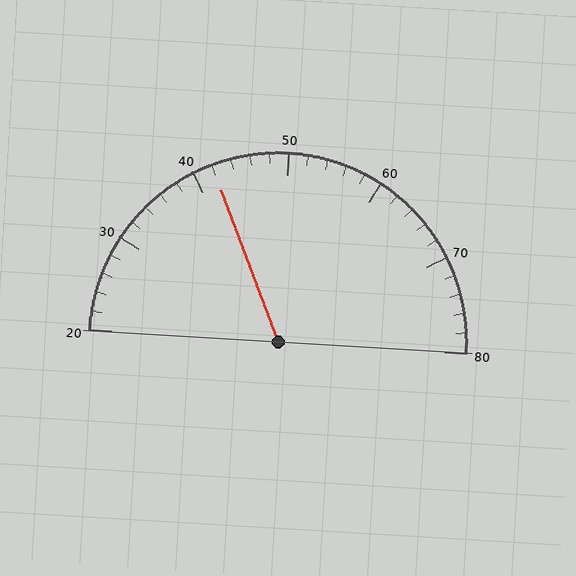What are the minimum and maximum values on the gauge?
The gauge ranges from 20 to 80.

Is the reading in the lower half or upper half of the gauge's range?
The reading is in the lower half of the range (20 to 80).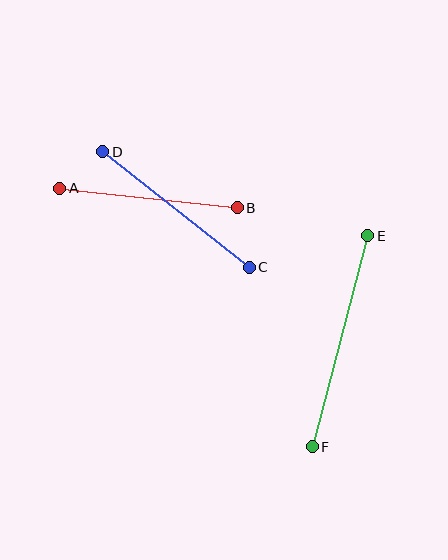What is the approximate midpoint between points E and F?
The midpoint is at approximately (340, 341) pixels.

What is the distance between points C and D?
The distance is approximately 187 pixels.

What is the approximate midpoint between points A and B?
The midpoint is at approximately (148, 198) pixels.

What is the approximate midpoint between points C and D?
The midpoint is at approximately (176, 210) pixels.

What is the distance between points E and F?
The distance is approximately 218 pixels.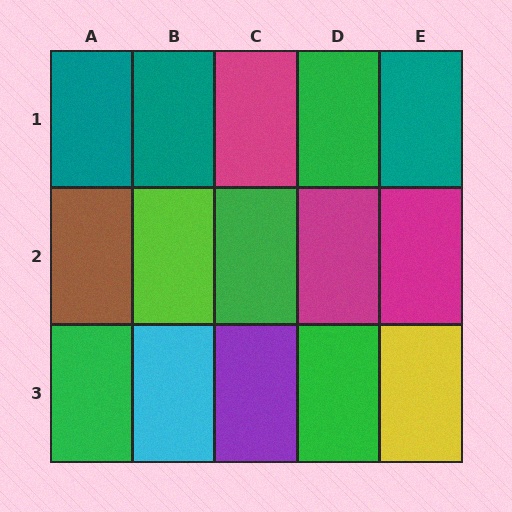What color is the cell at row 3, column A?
Green.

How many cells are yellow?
1 cell is yellow.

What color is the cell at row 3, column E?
Yellow.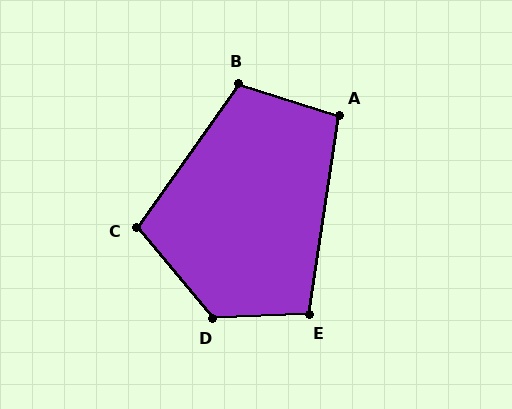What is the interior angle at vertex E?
Approximately 101 degrees (obtuse).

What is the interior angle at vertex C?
Approximately 104 degrees (obtuse).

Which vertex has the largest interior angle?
D, at approximately 128 degrees.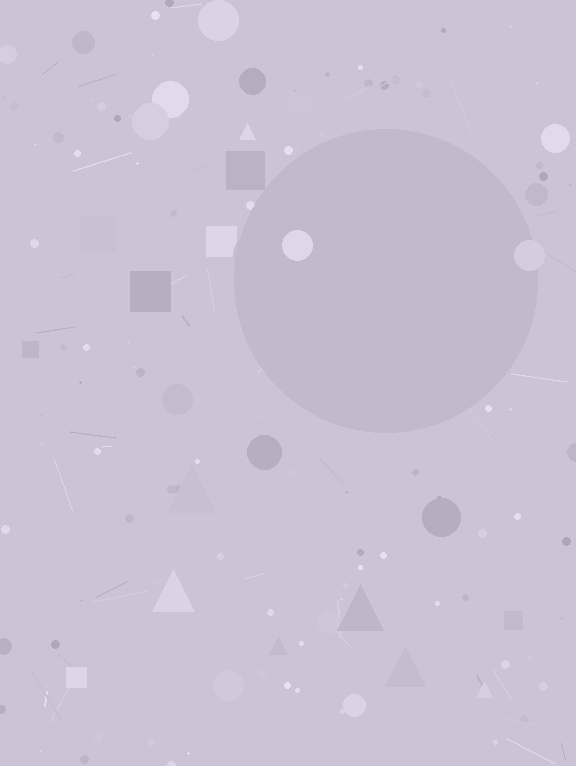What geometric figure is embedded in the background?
A circle is embedded in the background.